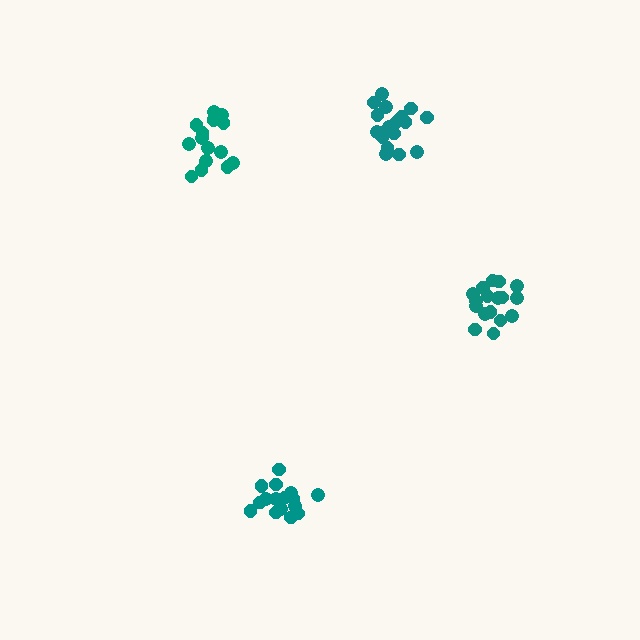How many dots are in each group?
Group 1: 15 dots, Group 2: 19 dots, Group 3: 17 dots, Group 4: 16 dots (67 total).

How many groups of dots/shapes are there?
There are 4 groups.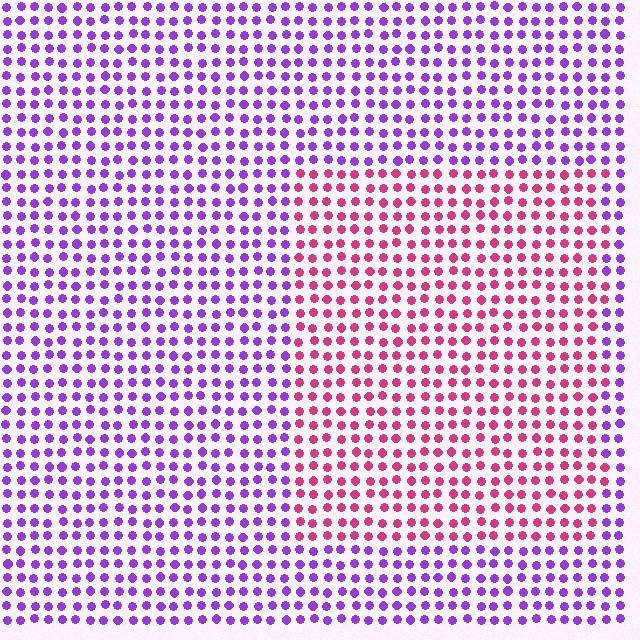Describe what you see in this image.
The image is filled with small purple elements in a uniform arrangement. A rectangle-shaped region is visible where the elements are tinted to a slightly different hue, forming a subtle color boundary.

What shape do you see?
I see a rectangle.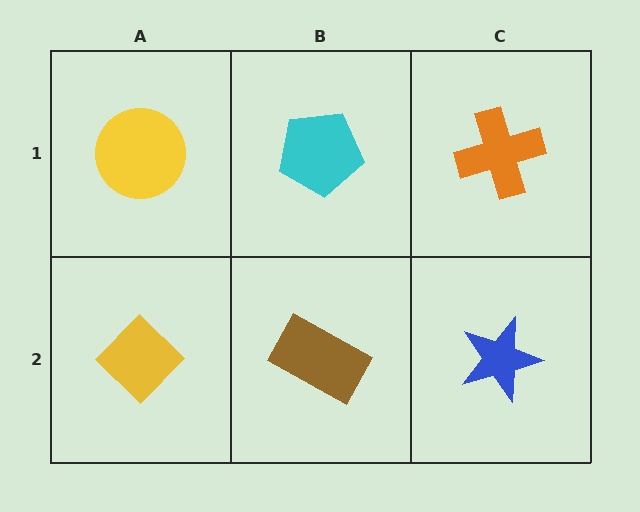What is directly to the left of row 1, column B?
A yellow circle.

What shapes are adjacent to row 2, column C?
An orange cross (row 1, column C), a brown rectangle (row 2, column B).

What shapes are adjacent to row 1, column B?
A brown rectangle (row 2, column B), a yellow circle (row 1, column A), an orange cross (row 1, column C).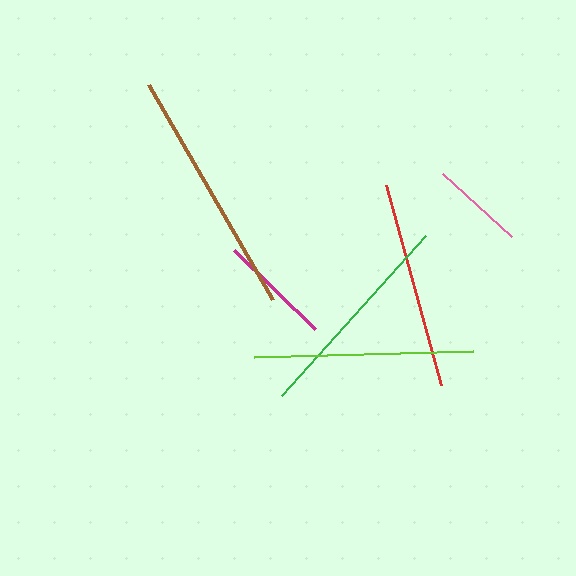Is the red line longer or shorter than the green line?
The green line is longer than the red line.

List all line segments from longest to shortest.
From longest to shortest: brown, lime, green, red, magenta, pink.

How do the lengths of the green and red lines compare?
The green and red lines are approximately the same length.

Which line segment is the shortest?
The pink line is the shortest at approximately 93 pixels.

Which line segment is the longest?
The brown line is the longest at approximately 248 pixels.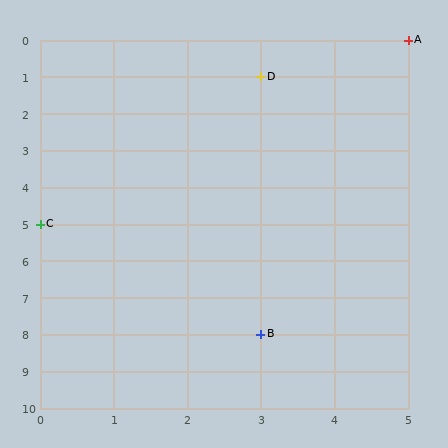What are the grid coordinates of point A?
Point A is at grid coordinates (5, 0).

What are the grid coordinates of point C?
Point C is at grid coordinates (0, 5).